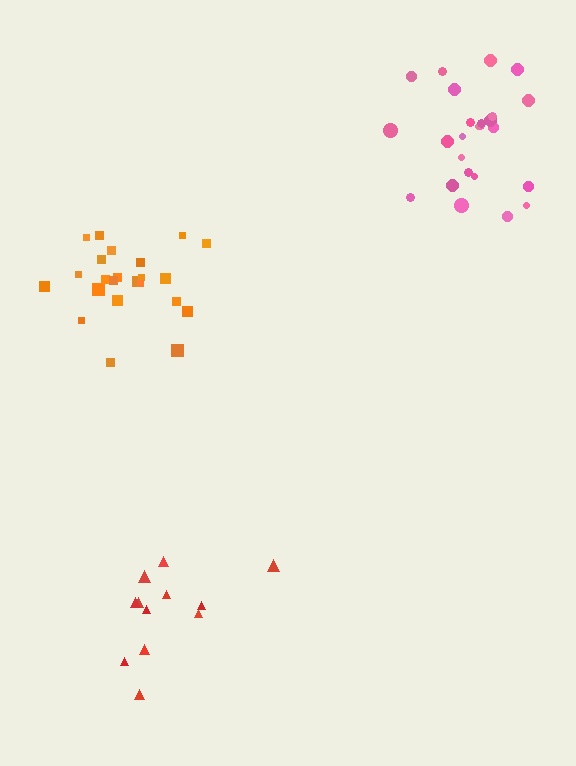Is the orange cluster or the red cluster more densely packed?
Orange.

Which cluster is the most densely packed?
Orange.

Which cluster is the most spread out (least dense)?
Red.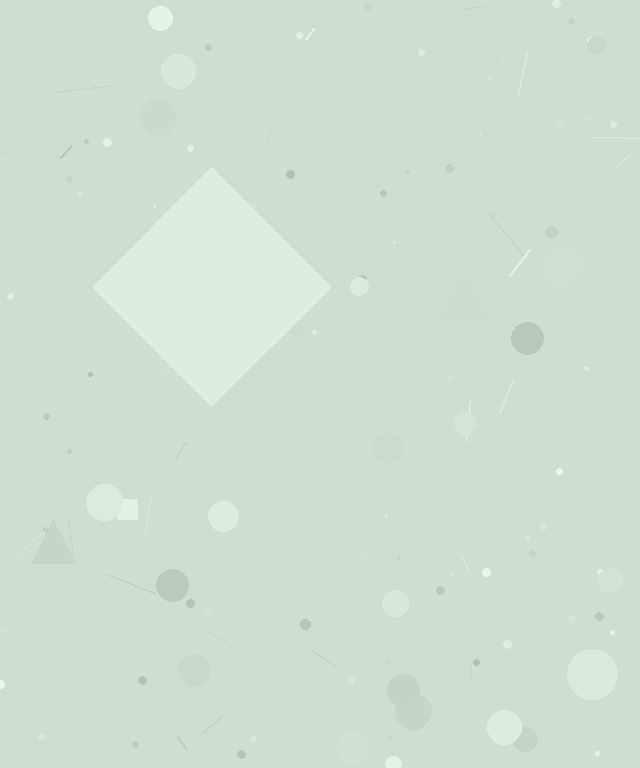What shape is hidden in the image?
A diamond is hidden in the image.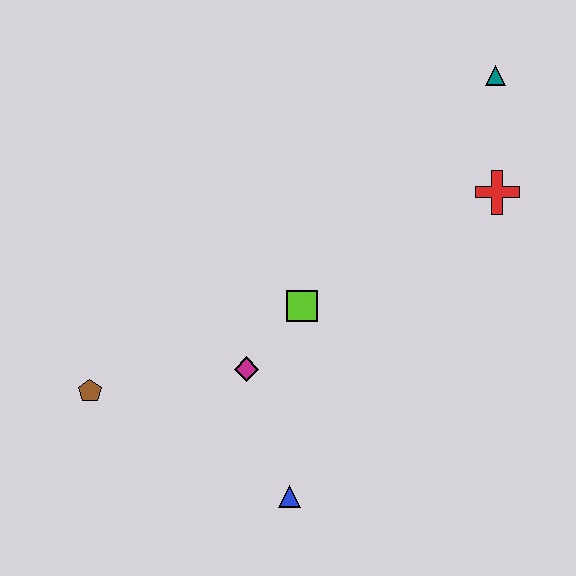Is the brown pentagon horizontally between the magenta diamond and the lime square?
No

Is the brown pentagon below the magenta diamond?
Yes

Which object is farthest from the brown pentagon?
The teal triangle is farthest from the brown pentagon.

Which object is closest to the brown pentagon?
The magenta diamond is closest to the brown pentagon.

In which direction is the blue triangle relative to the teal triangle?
The blue triangle is below the teal triangle.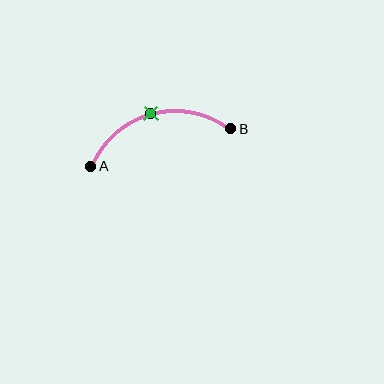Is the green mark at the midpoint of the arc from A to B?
Yes. The green mark lies on the arc at equal arc-length from both A and B — it is the arc midpoint.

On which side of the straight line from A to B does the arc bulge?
The arc bulges above the straight line connecting A and B.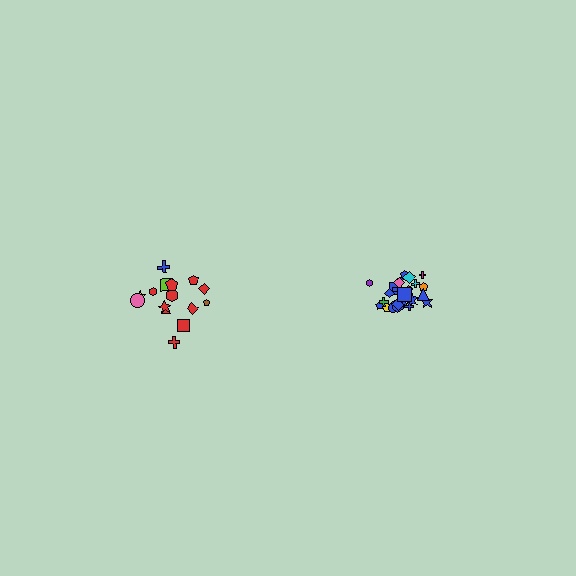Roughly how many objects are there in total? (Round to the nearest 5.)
Roughly 40 objects in total.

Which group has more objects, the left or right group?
The right group.